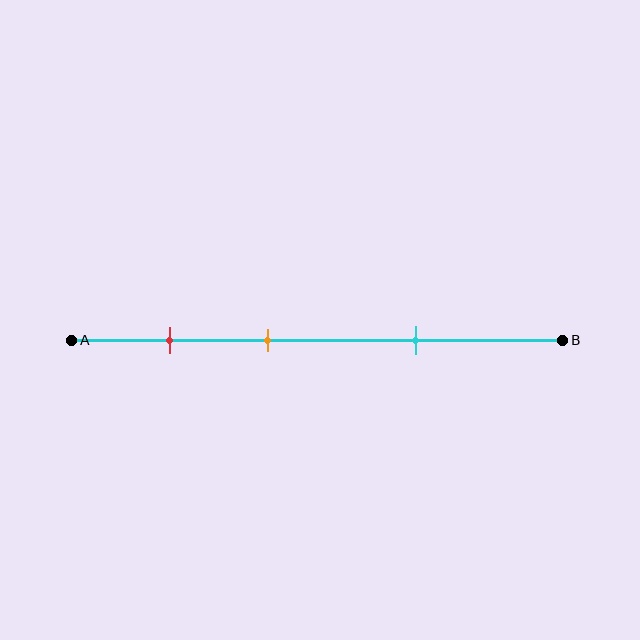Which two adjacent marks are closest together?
The red and orange marks are the closest adjacent pair.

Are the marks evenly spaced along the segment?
Yes, the marks are approximately evenly spaced.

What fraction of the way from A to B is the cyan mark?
The cyan mark is approximately 70% (0.7) of the way from A to B.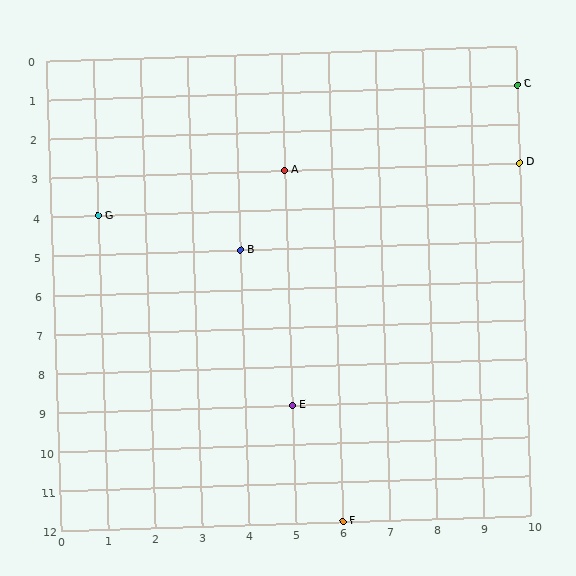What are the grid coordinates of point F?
Point F is at grid coordinates (6, 12).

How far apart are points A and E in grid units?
Points A and E are 6 rows apart.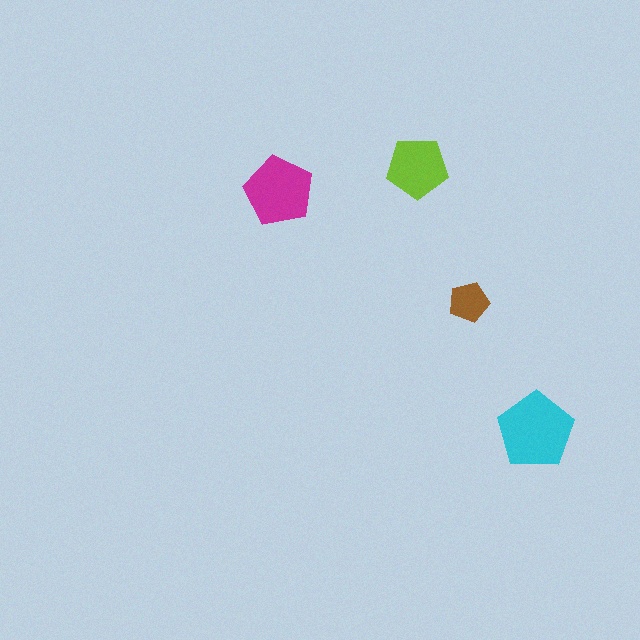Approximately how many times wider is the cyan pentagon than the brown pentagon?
About 2 times wider.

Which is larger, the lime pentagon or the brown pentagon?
The lime one.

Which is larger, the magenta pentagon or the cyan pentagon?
The cyan one.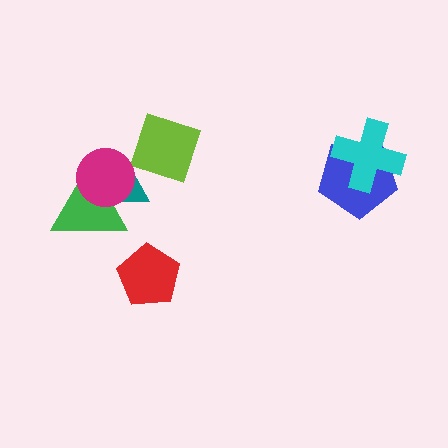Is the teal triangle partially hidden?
Yes, it is partially covered by another shape.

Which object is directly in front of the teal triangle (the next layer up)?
The green triangle is directly in front of the teal triangle.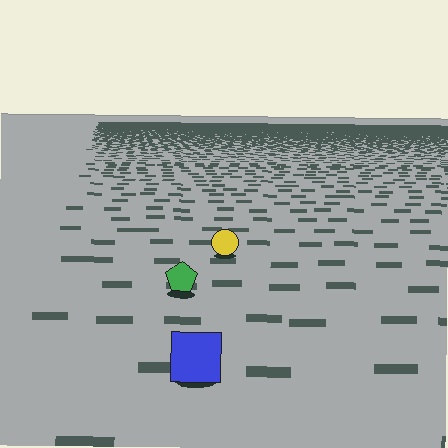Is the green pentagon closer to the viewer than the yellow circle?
Yes. The green pentagon is closer — you can tell from the texture gradient: the ground texture is coarser near it.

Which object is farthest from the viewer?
The yellow circle is farthest from the viewer. It appears smaller and the ground texture around it is denser.